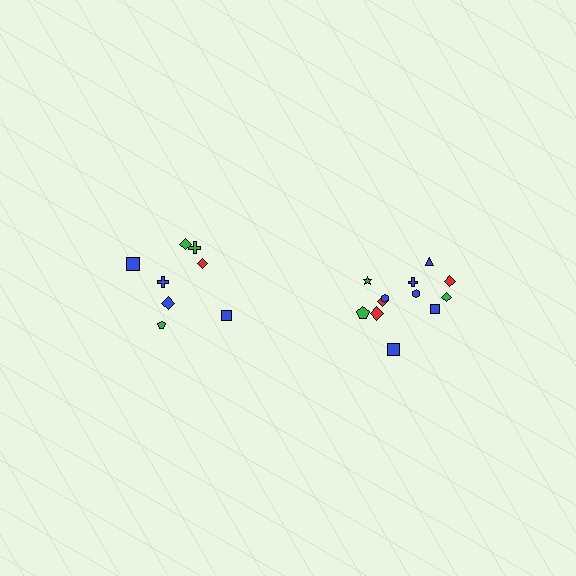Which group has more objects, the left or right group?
The right group.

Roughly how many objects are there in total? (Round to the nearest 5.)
Roughly 20 objects in total.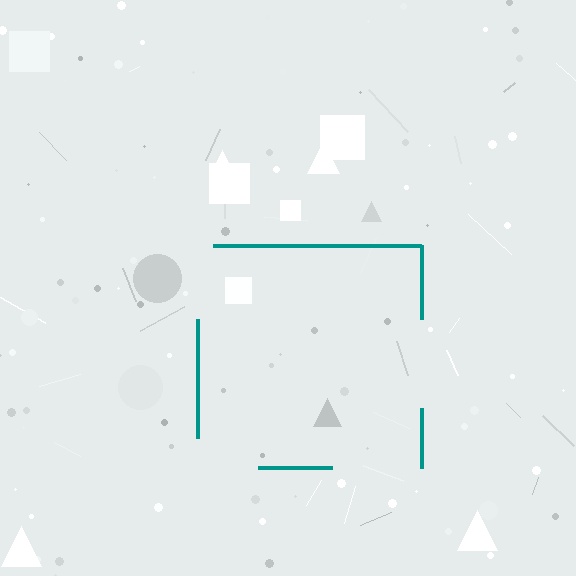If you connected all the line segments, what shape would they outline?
They would outline a square.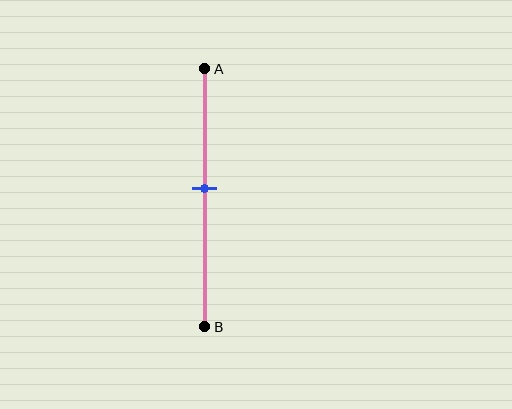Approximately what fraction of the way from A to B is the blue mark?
The blue mark is approximately 45% of the way from A to B.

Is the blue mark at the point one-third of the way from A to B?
No, the mark is at about 45% from A, not at the 33% one-third point.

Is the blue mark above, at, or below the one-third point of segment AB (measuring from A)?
The blue mark is below the one-third point of segment AB.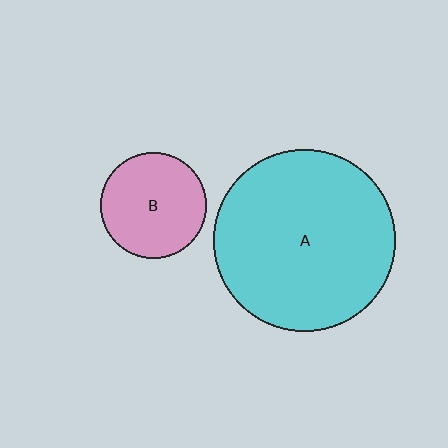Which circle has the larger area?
Circle A (cyan).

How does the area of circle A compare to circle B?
Approximately 2.9 times.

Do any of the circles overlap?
No, none of the circles overlap.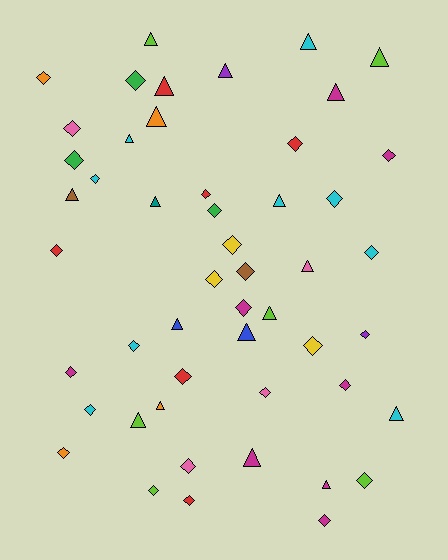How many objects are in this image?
There are 50 objects.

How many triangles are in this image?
There are 20 triangles.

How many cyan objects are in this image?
There are 9 cyan objects.